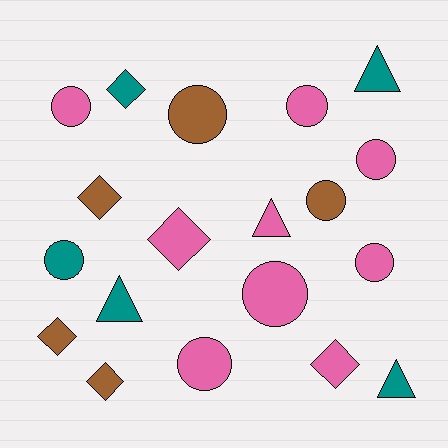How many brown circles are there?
There are 2 brown circles.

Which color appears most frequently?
Pink, with 9 objects.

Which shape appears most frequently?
Circle, with 9 objects.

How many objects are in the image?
There are 19 objects.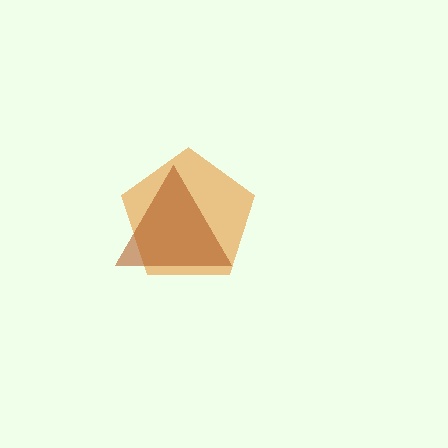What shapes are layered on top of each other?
The layered shapes are: an orange pentagon, a brown triangle.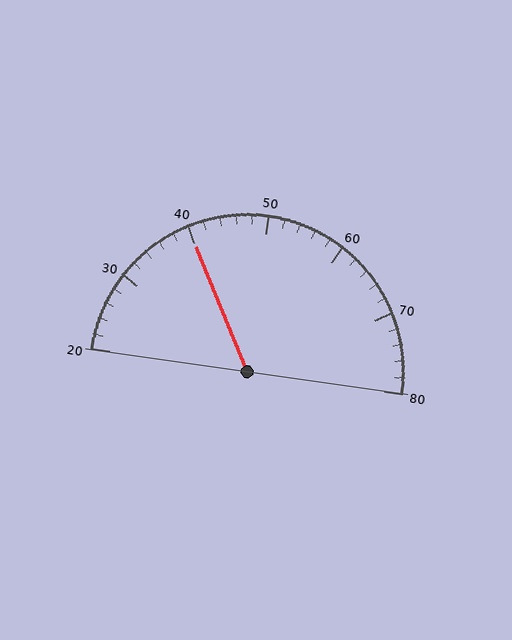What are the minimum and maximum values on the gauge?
The gauge ranges from 20 to 80.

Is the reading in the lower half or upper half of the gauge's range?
The reading is in the lower half of the range (20 to 80).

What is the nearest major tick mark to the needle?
The nearest major tick mark is 40.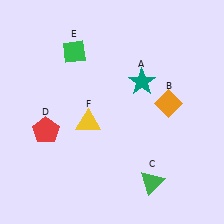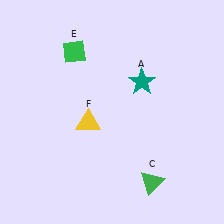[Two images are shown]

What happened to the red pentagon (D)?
The red pentagon (D) was removed in Image 2. It was in the bottom-left area of Image 1.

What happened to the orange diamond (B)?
The orange diamond (B) was removed in Image 2. It was in the top-right area of Image 1.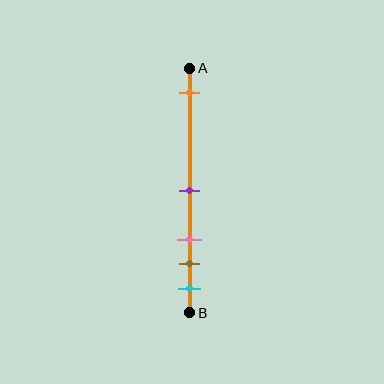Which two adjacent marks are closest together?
The brown and cyan marks are the closest adjacent pair.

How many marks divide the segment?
There are 5 marks dividing the segment.